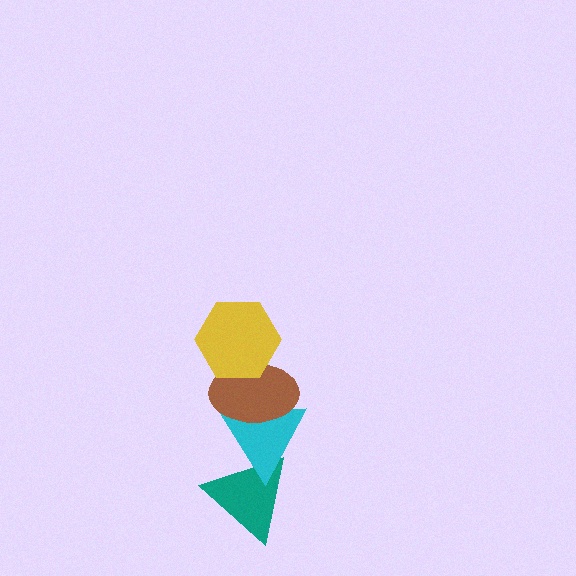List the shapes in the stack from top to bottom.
From top to bottom: the yellow hexagon, the brown ellipse, the cyan triangle, the teal triangle.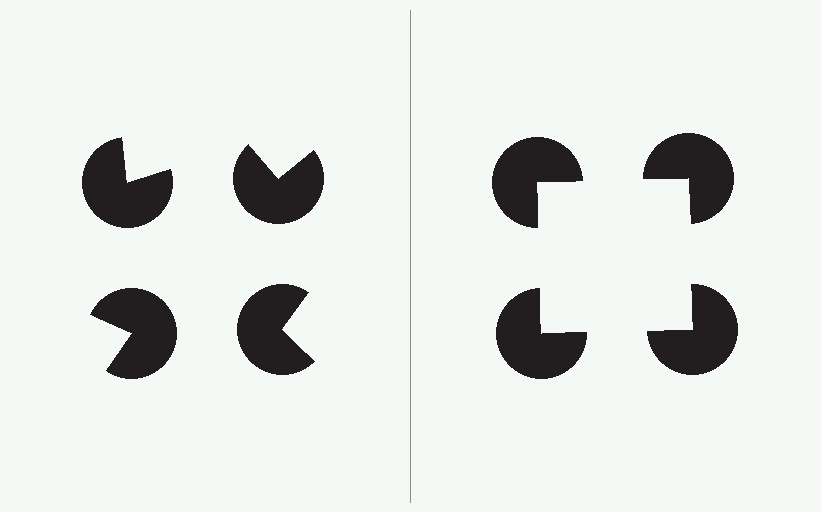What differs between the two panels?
The pac-man discs are positioned identically on both sides; only the wedge orientations differ. On the right they align to a square; on the left they are misaligned.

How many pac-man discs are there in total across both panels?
8 — 4 on each side.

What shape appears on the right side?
An illusory square.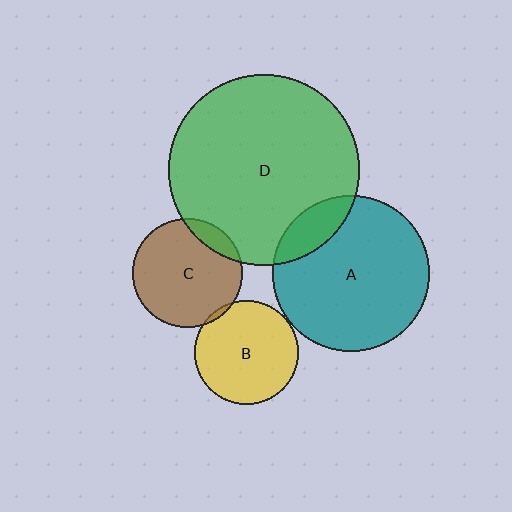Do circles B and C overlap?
Yes.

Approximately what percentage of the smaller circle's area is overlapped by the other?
Approximately 5%.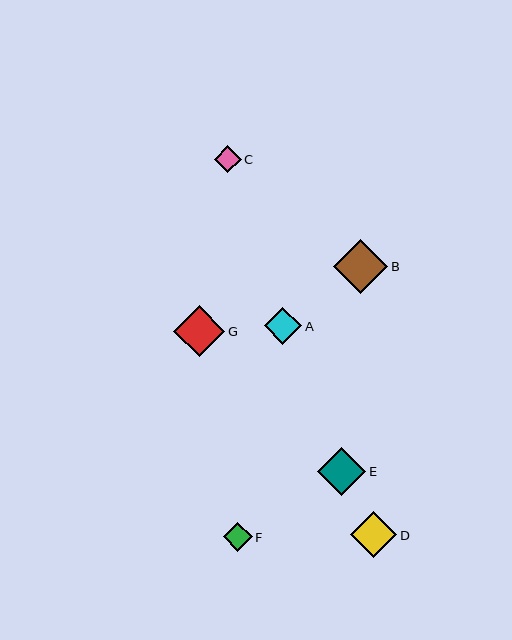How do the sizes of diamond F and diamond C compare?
Diamond F and diamond C are approximately the same size.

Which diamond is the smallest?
Diamond C is the smallest with a size of approximately 27 pixels.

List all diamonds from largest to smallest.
From largest to smallest: B, G, E, D, A, F, C.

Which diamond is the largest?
Diamond B is the largest with a size of approximately 54 pixels.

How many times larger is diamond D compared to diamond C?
Diamond D is approximately 1.7 times the size of diamond C.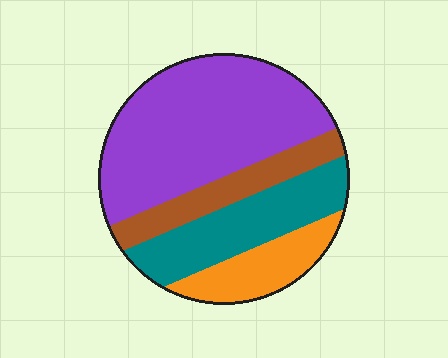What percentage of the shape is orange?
Orange covers roughly 15% of the shape.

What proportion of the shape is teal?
Teal covers 23% of the shape.